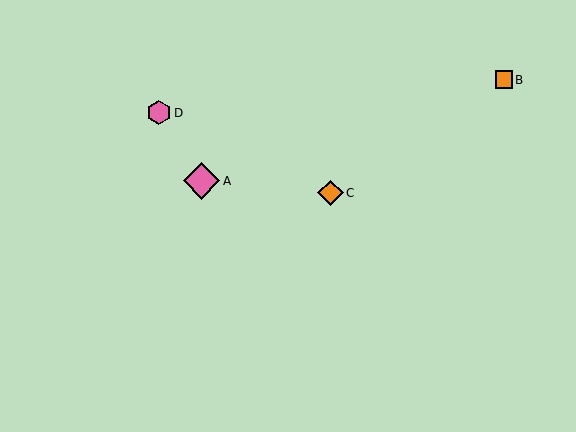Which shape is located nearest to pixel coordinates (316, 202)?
The orange diamond (labeled C) at (330, 193) is nearest to that location.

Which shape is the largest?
The pink diamond (labeled A) is the largest.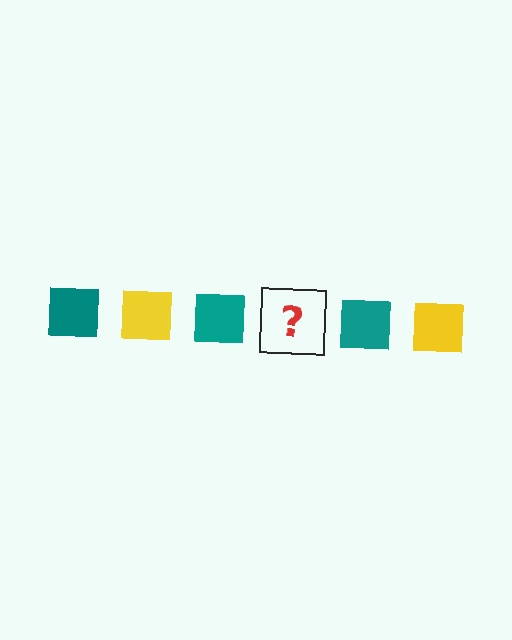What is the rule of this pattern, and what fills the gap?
The rule is that the pattern cycles through teal, yellow squares. The gap should be filled with a yellow square.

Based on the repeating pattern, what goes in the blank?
The blank should be a yellow square.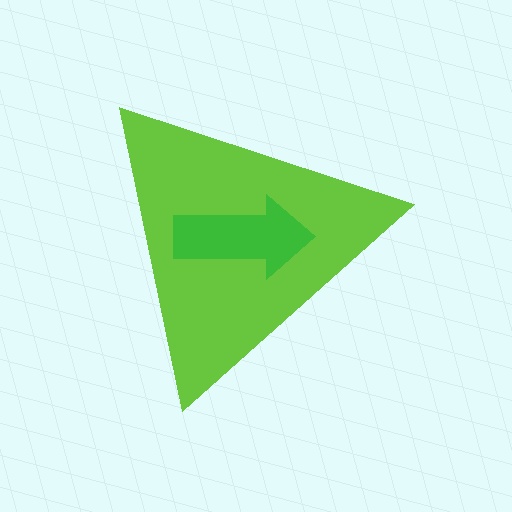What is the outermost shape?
The lime triangle.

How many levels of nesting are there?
2.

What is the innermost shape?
The green arrow.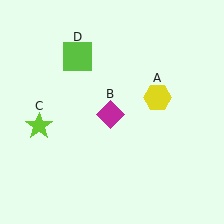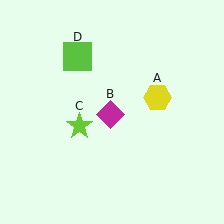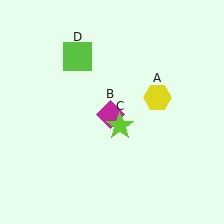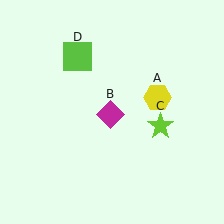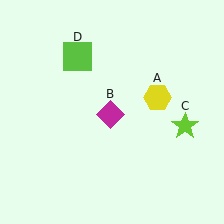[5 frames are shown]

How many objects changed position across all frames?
1 object changed position: lime star (object C).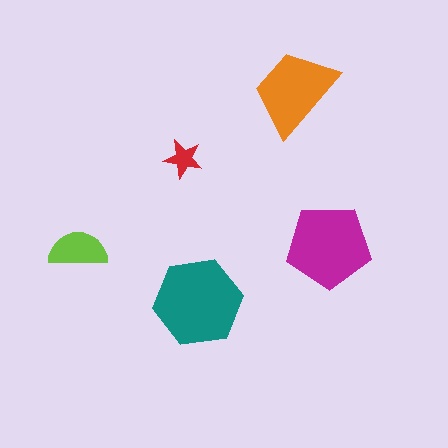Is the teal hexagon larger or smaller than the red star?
Larger.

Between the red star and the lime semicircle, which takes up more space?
The lime semicircle.